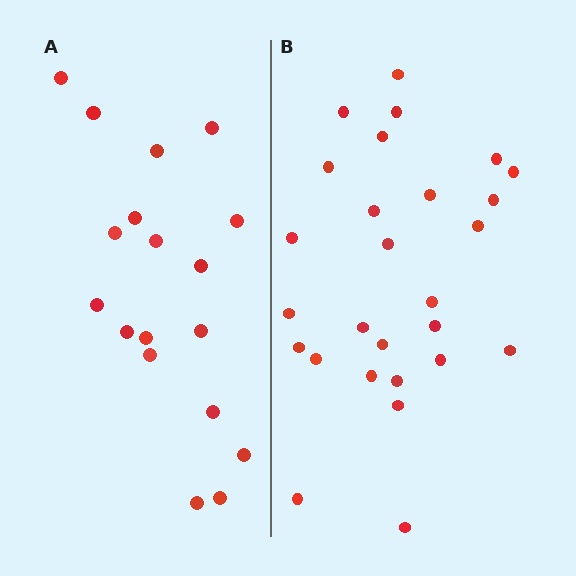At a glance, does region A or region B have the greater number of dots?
Region B (the right region) has more dots.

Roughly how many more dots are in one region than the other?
Region B has roughly 8 or so more dots than region A.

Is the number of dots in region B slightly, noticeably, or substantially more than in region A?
Region B has substantially more. The ratio is roughly 1.5 to 1.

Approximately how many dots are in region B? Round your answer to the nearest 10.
About 30 dots. (The exact count is 27, which rounds to 30.)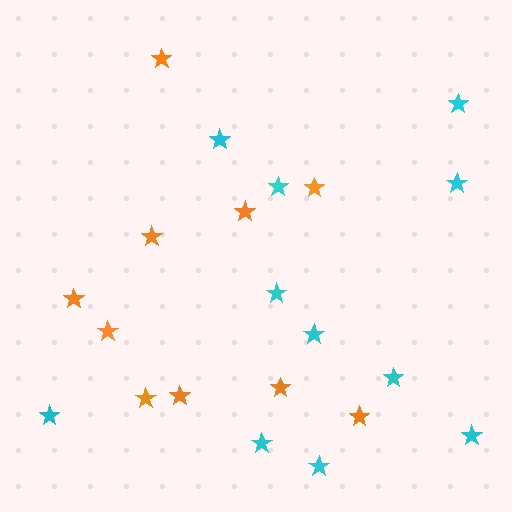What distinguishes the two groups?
There are 2 groups: one group of cyan stars (11) and one group of orange stars (10).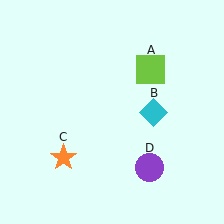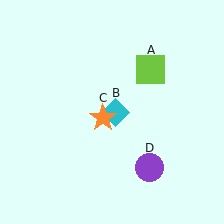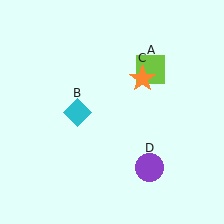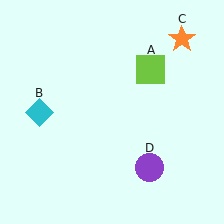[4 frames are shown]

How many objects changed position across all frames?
2 objects changed position: cyan diamond (object B), orange star (object C).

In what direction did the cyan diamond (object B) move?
The cyan diamond (object B) moved left.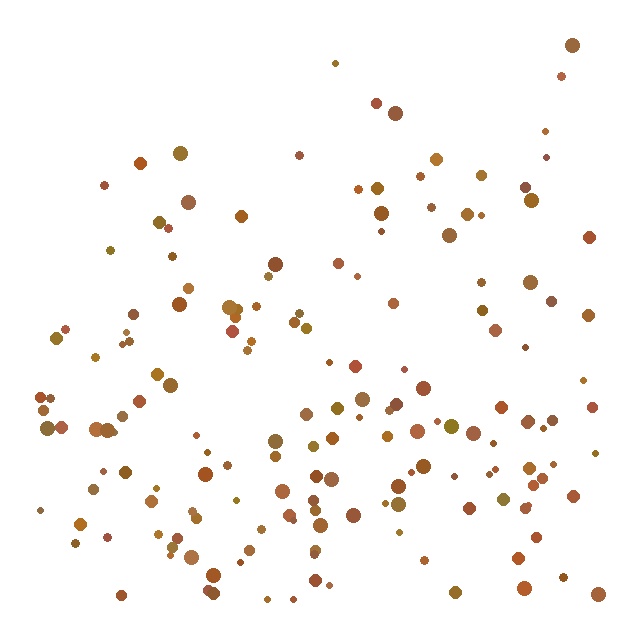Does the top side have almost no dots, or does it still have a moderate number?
Still a moderate number, just noticeably fewer than the bottom.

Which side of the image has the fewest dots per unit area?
The top.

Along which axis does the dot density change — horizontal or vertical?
Vertical.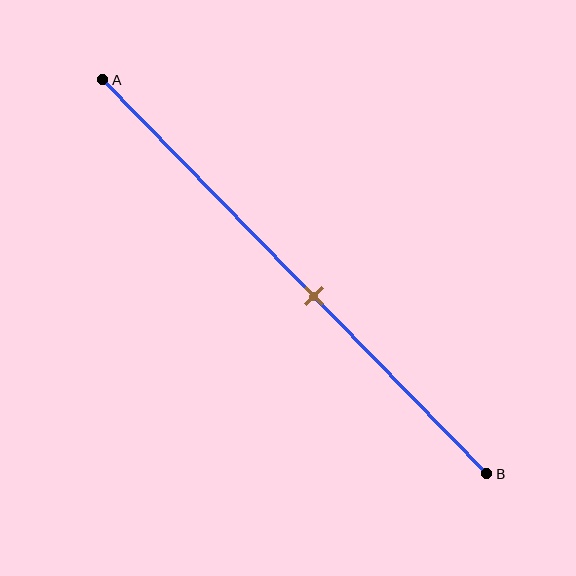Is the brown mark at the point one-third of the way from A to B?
No, the mark is at about 55% from A, not at the 33% one-third point.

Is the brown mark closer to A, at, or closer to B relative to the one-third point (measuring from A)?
The brown mark is closer to point B than the one-third point of segment AB.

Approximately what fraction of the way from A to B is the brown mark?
The brown mark is approximately 55% of the way from A to B.